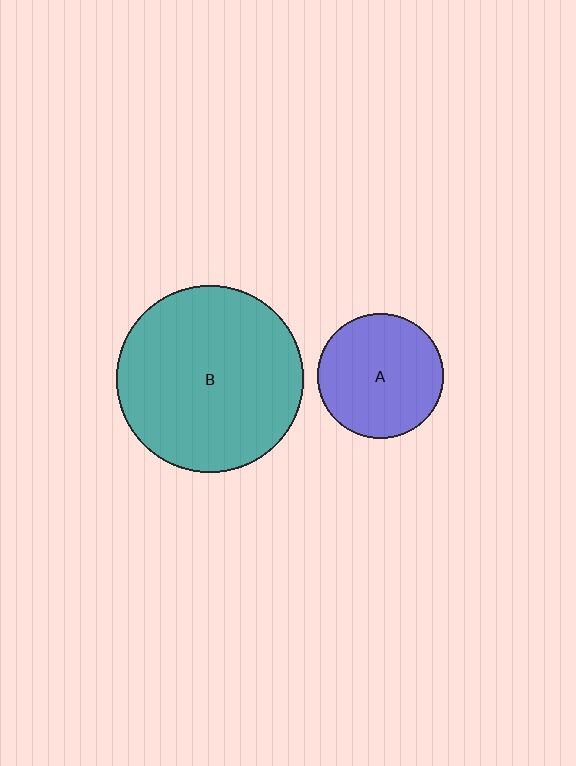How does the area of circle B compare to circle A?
Approximately 2.2 times.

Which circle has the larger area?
Circle B (teal).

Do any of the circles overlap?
No, none of the circles overlap.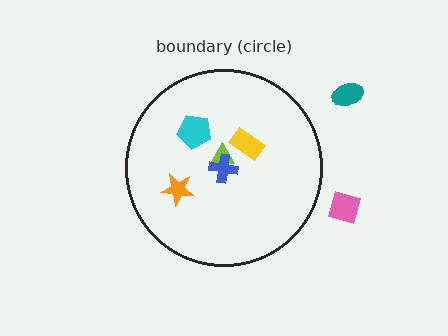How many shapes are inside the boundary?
5 inside, 2 outside.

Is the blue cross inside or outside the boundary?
Inside.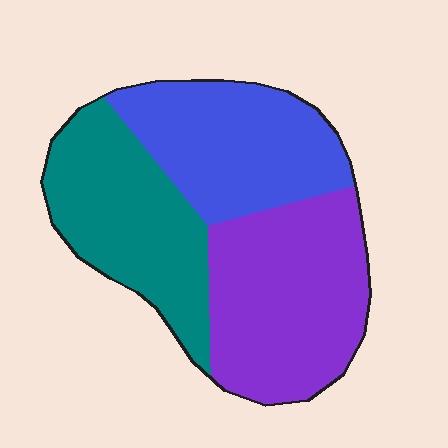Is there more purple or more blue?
Purple.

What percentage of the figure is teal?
Teal takes up between a sixth and a third of the figure.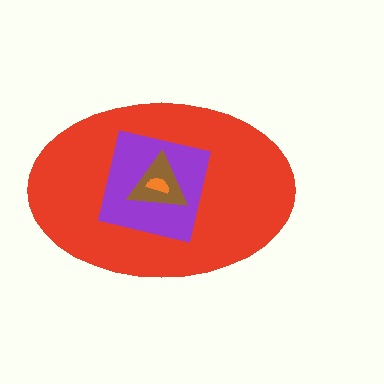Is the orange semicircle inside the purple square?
Yes.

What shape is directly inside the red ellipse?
The purple square.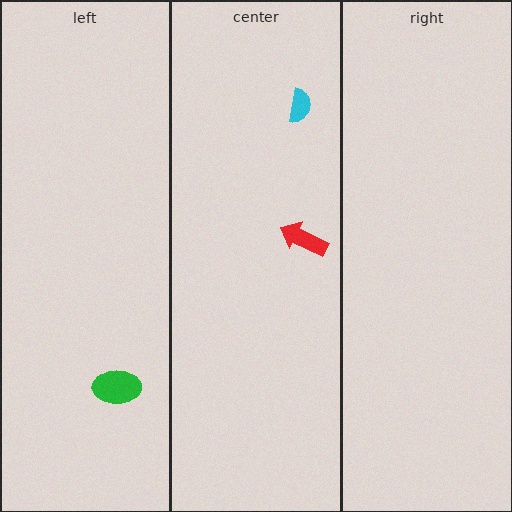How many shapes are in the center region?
2.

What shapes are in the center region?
The cyan semicircle, the red arrow.